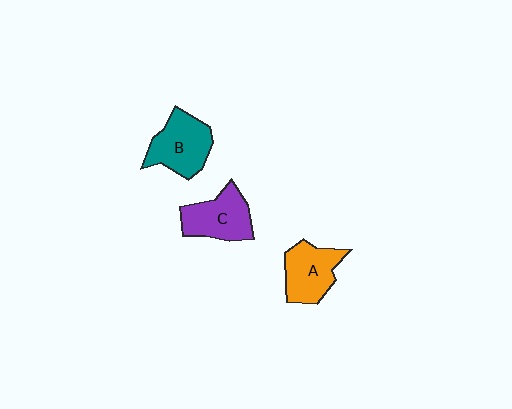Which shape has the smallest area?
Shape A (orange).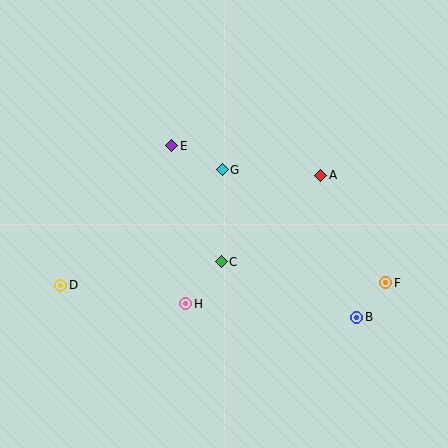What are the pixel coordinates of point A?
Point A is at (321, 176).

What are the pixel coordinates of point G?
Point G is at (222, 170).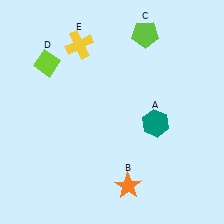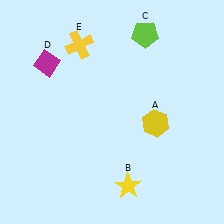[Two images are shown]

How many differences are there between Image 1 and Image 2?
There are 3 differences between the two images.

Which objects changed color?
A changed from teal to yellow. B changed from orange to yellow. D changed from lime to magenta.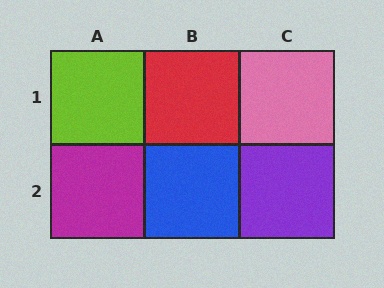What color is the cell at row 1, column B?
Red.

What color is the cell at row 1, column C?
Pink.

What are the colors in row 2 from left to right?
Magenta, blue, purple.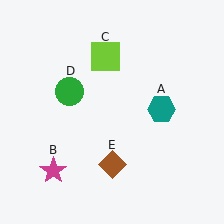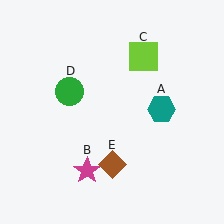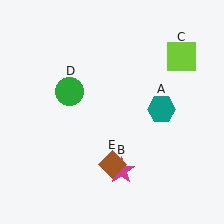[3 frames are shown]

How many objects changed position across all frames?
2 objects changed position: magenta star (object B), lime square (object C).